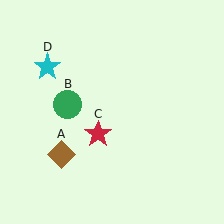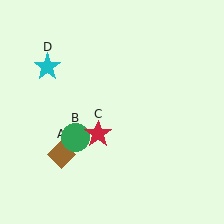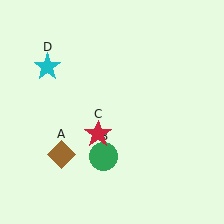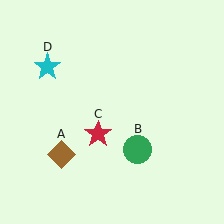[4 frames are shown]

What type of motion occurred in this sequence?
The green circle (object B) rotated counterclockwise around the center of the scene.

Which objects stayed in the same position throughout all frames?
Brown diamond (object A) and red star (object C) and cyan star (object D) remained stationary.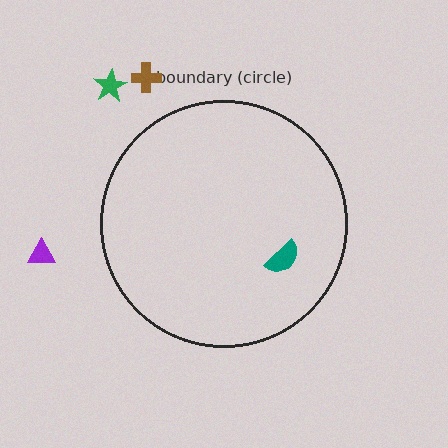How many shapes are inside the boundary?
1 inside, 3 outside.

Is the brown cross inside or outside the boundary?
Outside.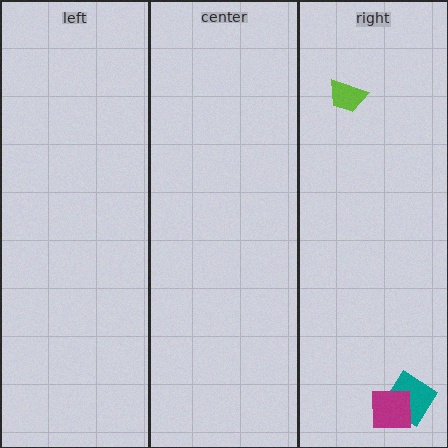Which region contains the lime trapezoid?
The right region.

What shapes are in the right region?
The lime trapezoid, the teal diamond, the magenta square.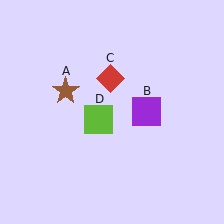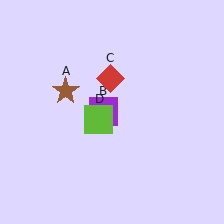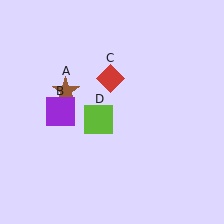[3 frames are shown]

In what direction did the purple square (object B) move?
The purple square (object B) moved left.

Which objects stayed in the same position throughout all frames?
Brown star (object A) and red diamond (object C) and lime square (object D) remained stationary.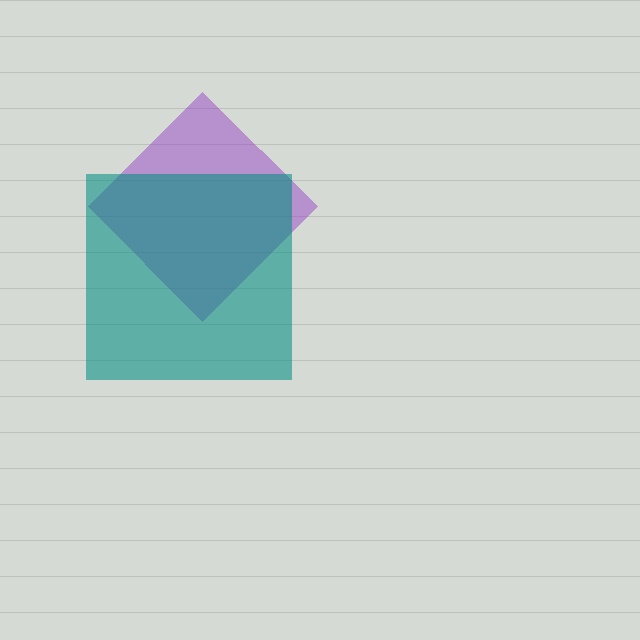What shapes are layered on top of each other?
The layered shapes are: a purple diamond, a teal square.